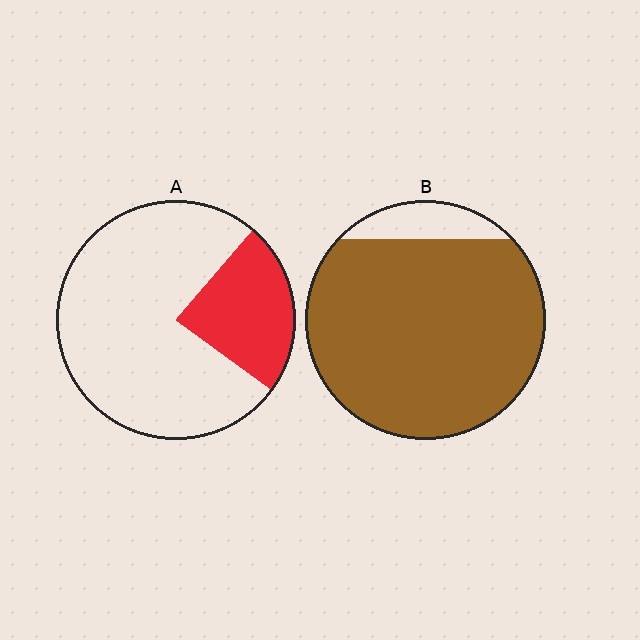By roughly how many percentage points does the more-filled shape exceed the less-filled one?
By roughly 65 percentage points (B over A).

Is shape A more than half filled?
No.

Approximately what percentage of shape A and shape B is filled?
A is approximately 25% and B is approximately 90%.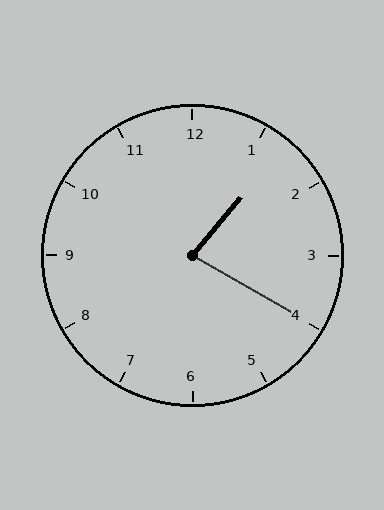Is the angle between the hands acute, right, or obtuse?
It is acute.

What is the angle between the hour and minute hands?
Approximately 80 degrees.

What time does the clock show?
1:20.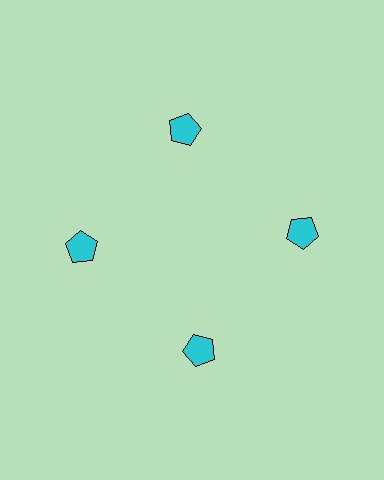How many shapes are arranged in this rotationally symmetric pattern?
There are 4 shapes, arranged in 4 groups of 1.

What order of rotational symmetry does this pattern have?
This pattern has 4-fold rotational symmetry.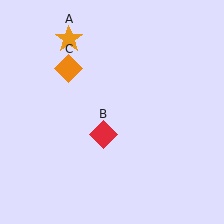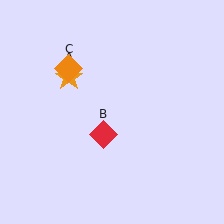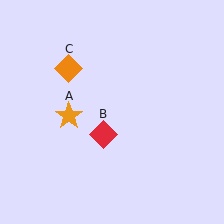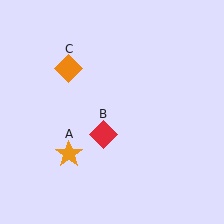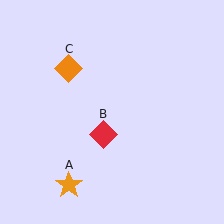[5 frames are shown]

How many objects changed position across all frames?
1 object changed position: orange star (object A).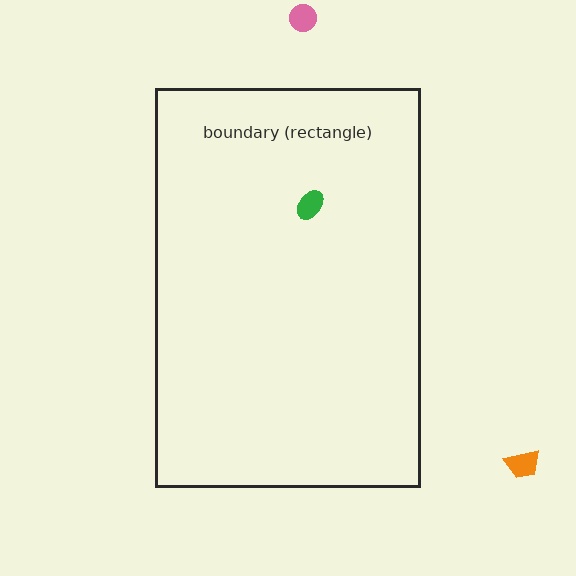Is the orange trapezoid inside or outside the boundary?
Outside.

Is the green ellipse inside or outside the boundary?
Inside.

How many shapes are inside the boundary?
1 inside, 2 outside.